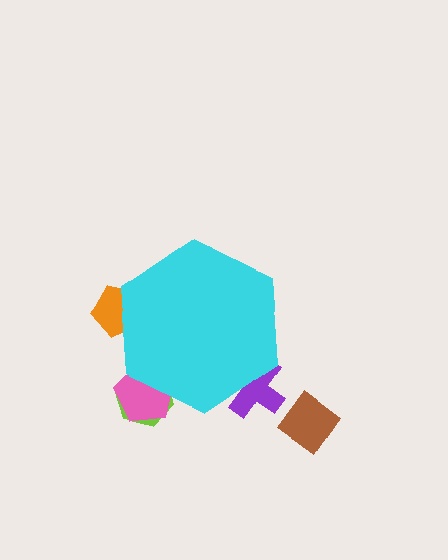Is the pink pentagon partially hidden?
Yes, the pink pentagon is partially hidden behind the cyan hexagon.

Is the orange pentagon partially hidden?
Yes, the orange pentagon is partially hidden behind the cyan hexagon.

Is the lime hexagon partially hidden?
Yes, the lime hexagon is partially hidden behind the cyan hexagon.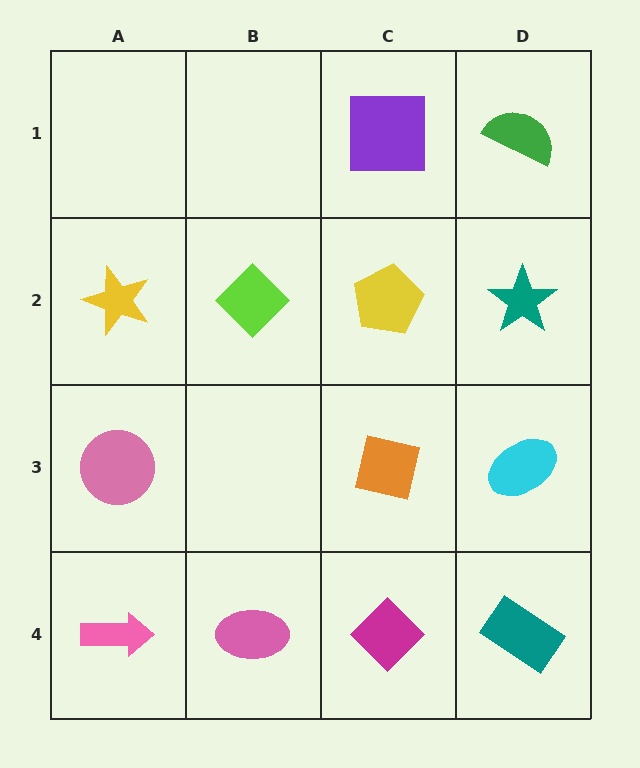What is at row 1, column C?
A purple square.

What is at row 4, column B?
A pink ellipse.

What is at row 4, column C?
A magenta diamond.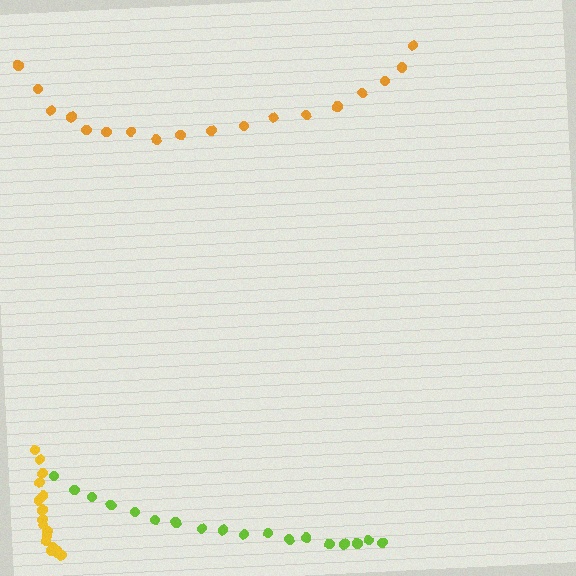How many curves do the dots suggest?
There are 3 distinct paths.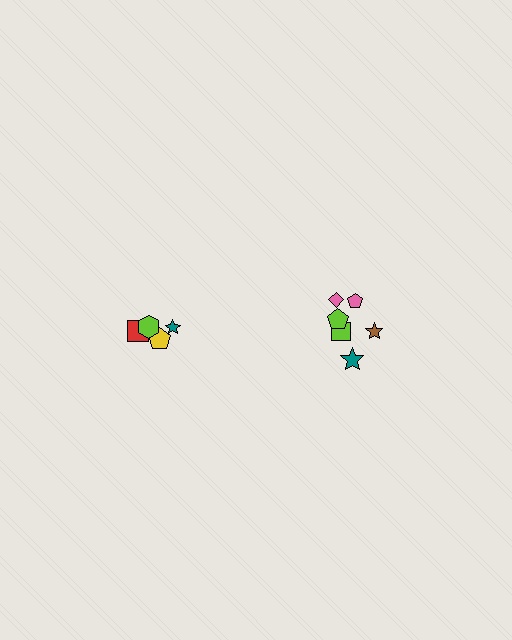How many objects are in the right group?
There are 6 objects.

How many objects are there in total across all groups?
There are 10 objects.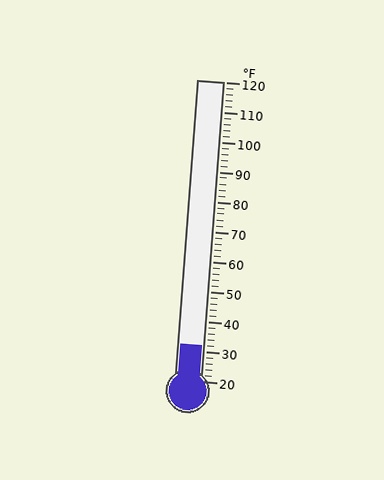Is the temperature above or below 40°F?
The temperature is below 40°F.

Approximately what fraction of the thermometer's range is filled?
The thermometer is filled to approximately 10% of its range.